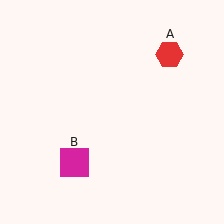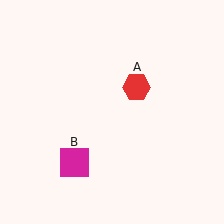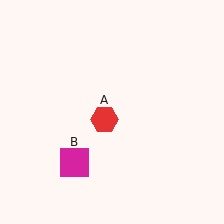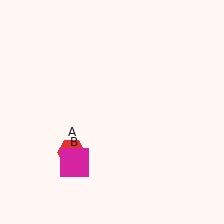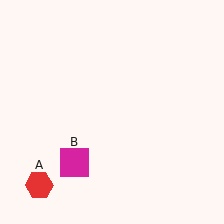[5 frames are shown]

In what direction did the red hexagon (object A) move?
The red hexagon (object A) moved down and to the left.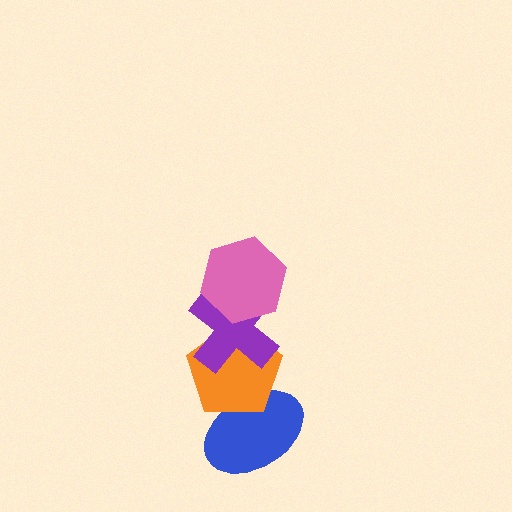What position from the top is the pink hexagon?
The pink hexagon is 1st from the top.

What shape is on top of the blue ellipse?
The orange pentagon is on top of the blue ellipse.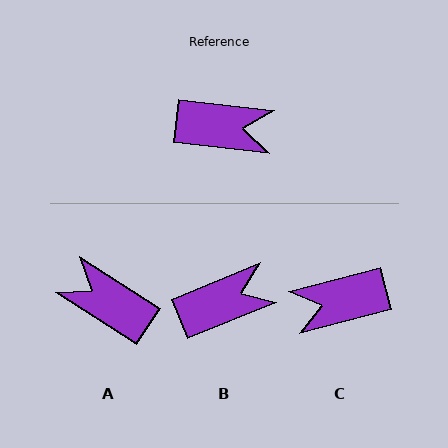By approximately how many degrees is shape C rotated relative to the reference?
Approximately 159 degrees clockwise.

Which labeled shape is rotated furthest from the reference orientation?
C, about 159 degrees away.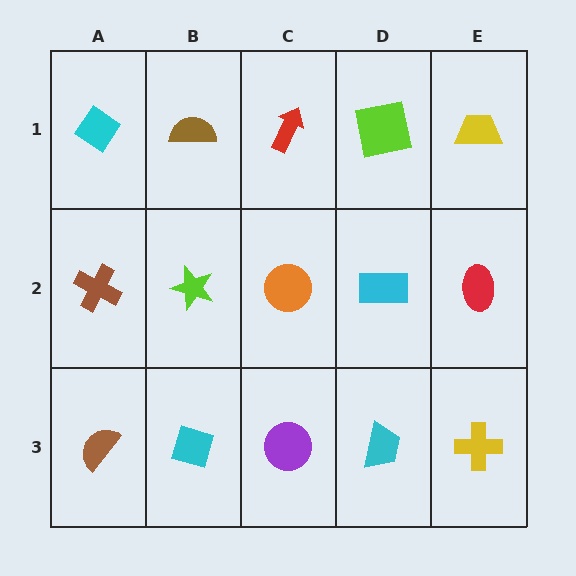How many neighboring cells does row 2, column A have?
3.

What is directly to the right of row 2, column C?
A cyan rectangle.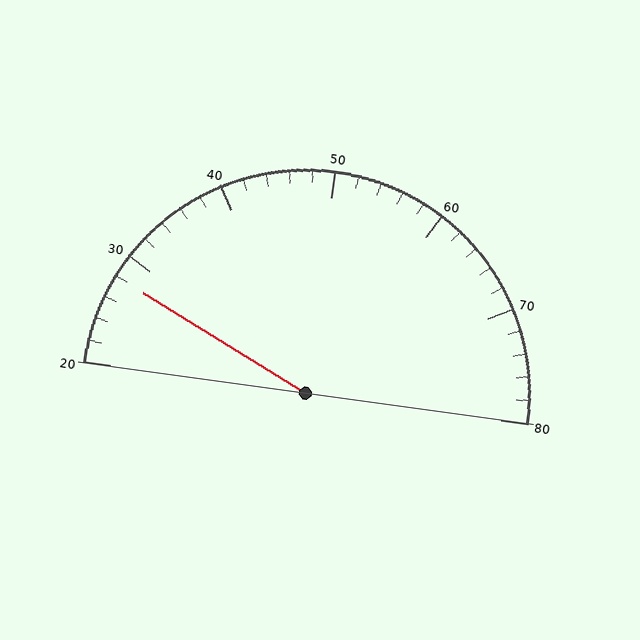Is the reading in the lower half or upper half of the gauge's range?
The reading is in the lower half of the range (20 to 80).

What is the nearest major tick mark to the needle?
The nearest major tick mark is 30.